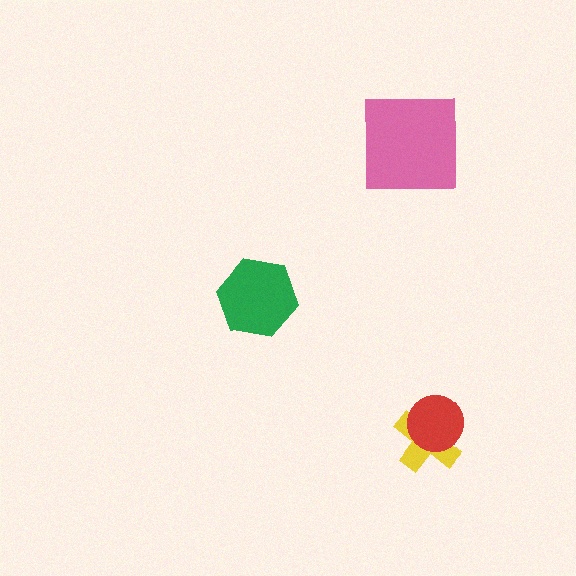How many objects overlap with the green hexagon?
0 objects overlap with the green hexagon.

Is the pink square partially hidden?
No, no other shape covers it.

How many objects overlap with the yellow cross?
1 object overlaps with the yellow cross.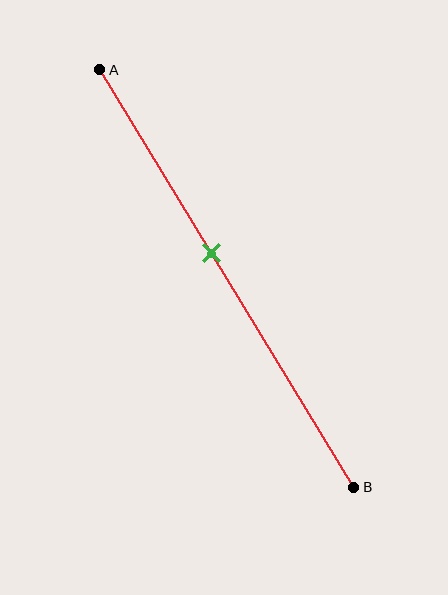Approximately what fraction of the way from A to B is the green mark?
The green mark is approximately 45% of the way from A to B.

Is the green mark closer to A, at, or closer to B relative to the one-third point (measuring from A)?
The green mark is closer to point B than the one-third point of segment AB.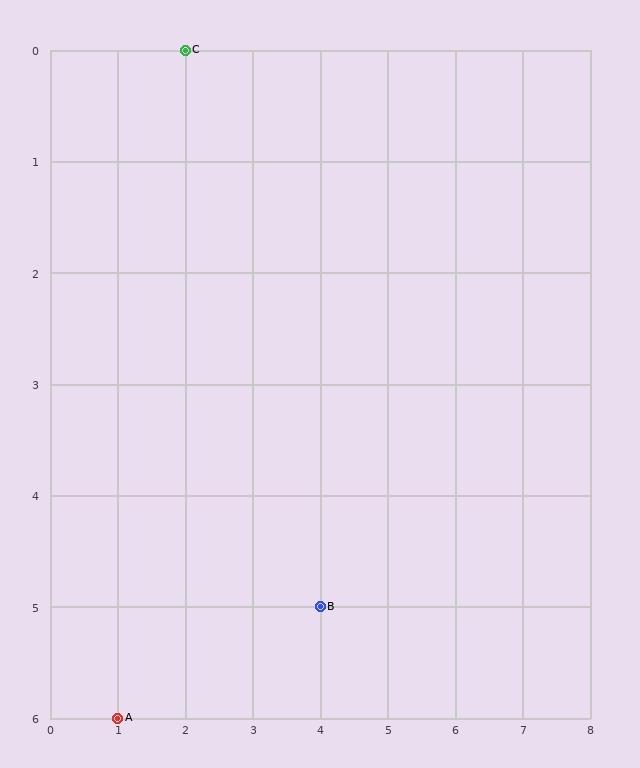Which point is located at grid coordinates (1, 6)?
Point A is at (1, 6).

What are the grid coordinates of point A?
Point A is at grid coordinates (1, 6).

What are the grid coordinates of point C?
Point C is at grid coordinates (2, 0).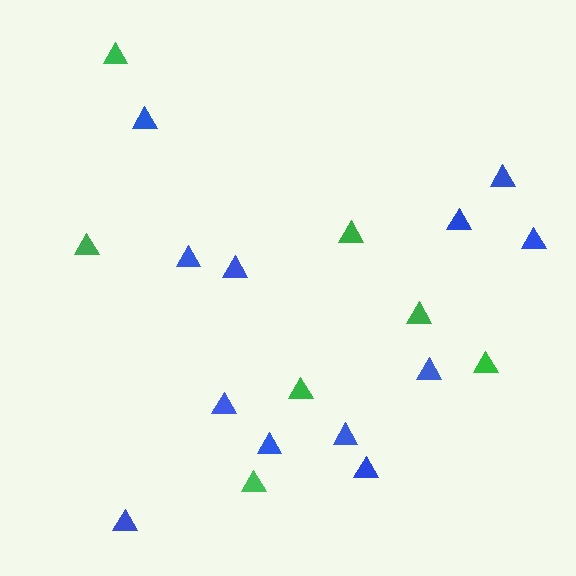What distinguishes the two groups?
There are 2 groups: one group of blue triangles (12) and one group of green triangles (7).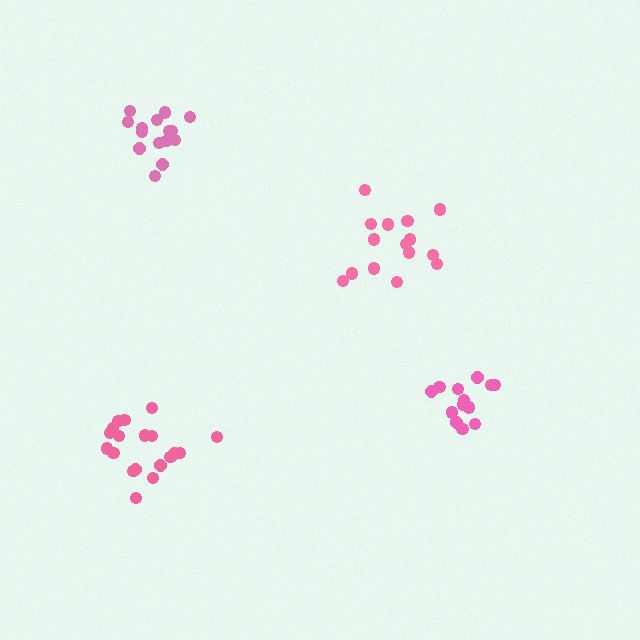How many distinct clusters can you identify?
There are 4 distinct clusters.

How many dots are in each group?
Group 1: 15 dots, Group 2: 19 dots, Group 3: 13 dots, Group 4: 16 dots (63 total).